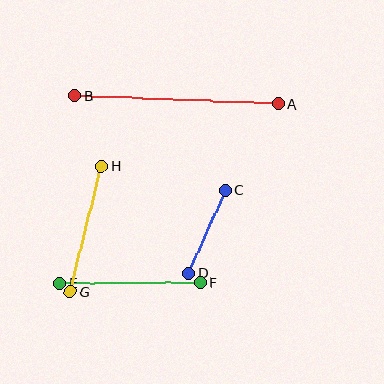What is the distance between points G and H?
The distance is approximately 129 pixels.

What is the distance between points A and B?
The distance is approximately 204 pixels.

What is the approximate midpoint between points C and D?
The midpoint is at approximately (207, 232) pixels.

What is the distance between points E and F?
The distance is approximately 141 pixels.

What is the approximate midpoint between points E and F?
The midpoint is at approximately (130, 283) pixels.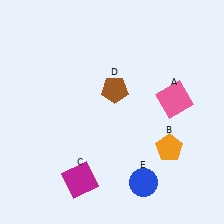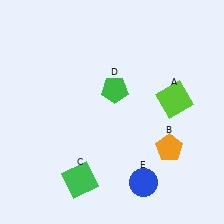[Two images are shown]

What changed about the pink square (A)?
In Image 1, A is pink. In Image 2, it changed to lime.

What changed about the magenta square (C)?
In Image 1, C is magenta. In Image 2, it changed to green.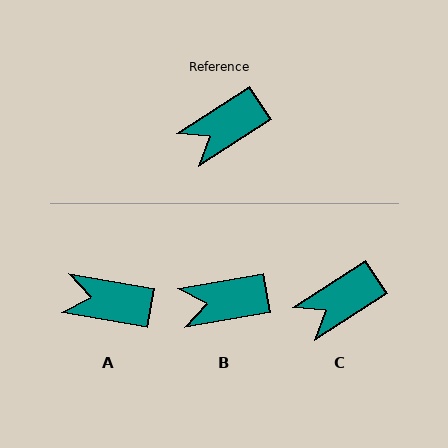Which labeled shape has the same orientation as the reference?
C.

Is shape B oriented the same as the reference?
No, it is off by about 24 degrees.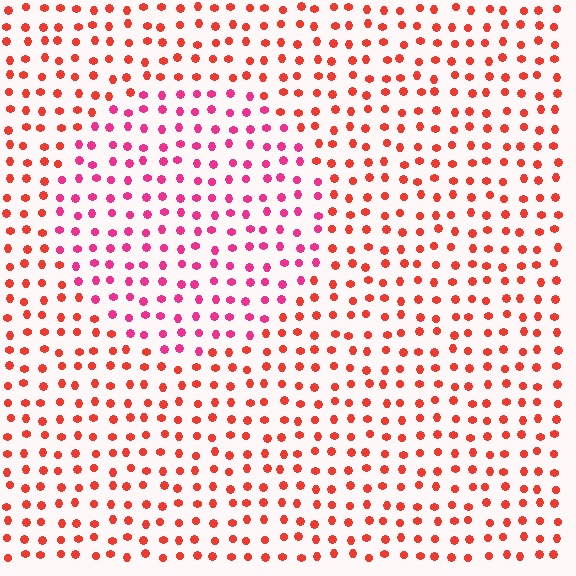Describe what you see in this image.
The image is filled with small red elements in a uniform arrangement. A circle-shaped region is visible where the elements are tinted to a slightly different hue, forming a subtle color boundary.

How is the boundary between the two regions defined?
The boundary is defined purely by a slight shift in hue (about 33 degrees). Spacing, size, and orientation are identical on both sides.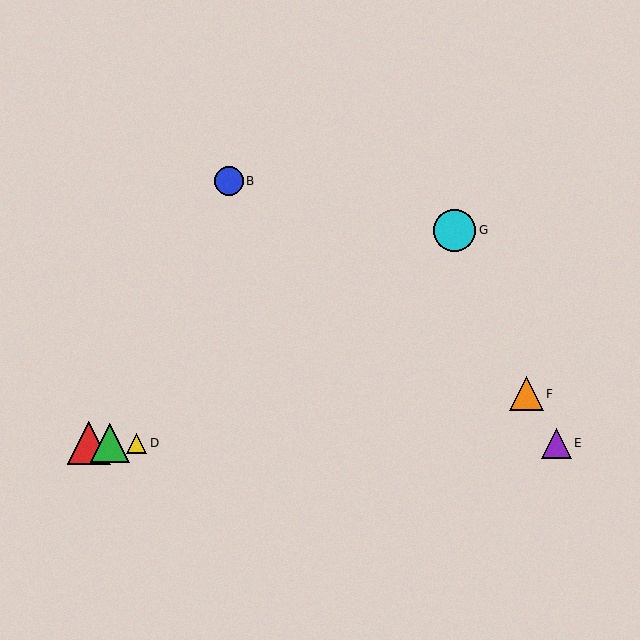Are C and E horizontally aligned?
Yes, both are at y≈443.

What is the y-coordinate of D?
Object D is at y≈443.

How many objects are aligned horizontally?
4 objects (A, C, D, E) are aligned horizontally.